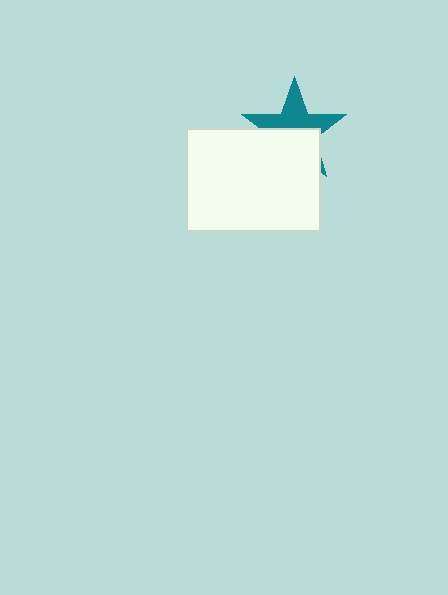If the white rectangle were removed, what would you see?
You would see the complete teal star.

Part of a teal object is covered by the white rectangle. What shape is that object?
It is a star.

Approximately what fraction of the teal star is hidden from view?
Roughly 51% of the teal star is hidden behind the white rectangle.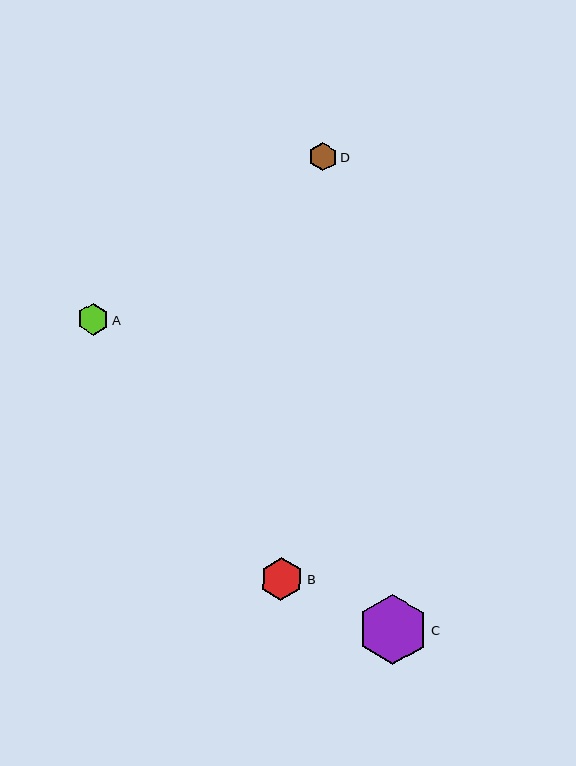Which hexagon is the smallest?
Hexagon D is the smallest with a size of approximately 29 pixels.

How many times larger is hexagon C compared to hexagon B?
Hexagon C is approximately 1.6 times the size of hexagon B.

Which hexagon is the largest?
Hexagon C is the largest with a size of approximately 70 pixels.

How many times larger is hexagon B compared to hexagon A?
Hexagon B is approximately 1.4 times the size of hexagon A.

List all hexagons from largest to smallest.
From largest to smallest: C, B, A, D.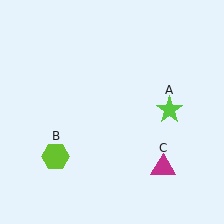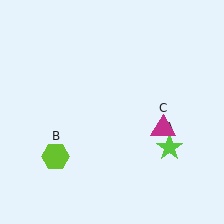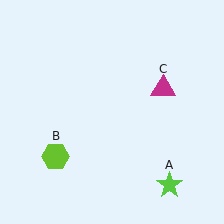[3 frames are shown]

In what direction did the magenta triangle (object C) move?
The magenta triangle (object C) moved up.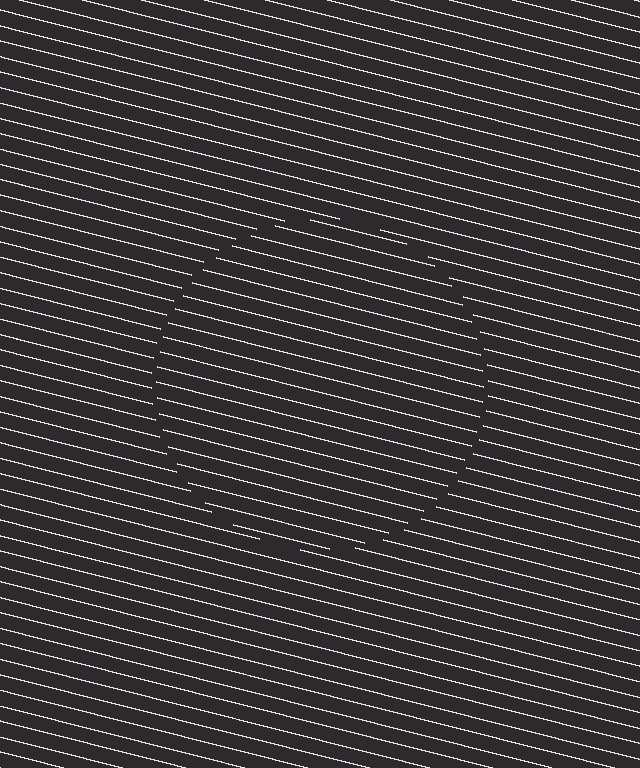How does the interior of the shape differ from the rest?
The interior of the shape contains the same grating, shifted by half a period — the contour is defined by the phase discontinuity where line-ends from the inner and outer gratings abut.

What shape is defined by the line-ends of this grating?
An illusory circle. The interior of the shape contains the same grating, shifted by half a period — the contour is defined by the phase discontinuity where line-ends from the inner and outer gratings abut.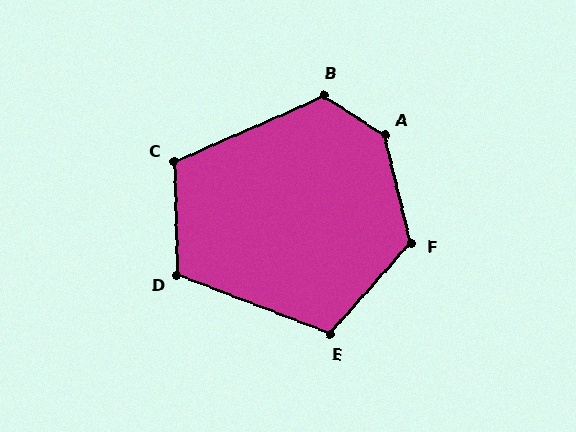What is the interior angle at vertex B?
Approximately 123 degrees (obtuse).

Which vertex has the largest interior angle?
A, at approximately 137 degrees.